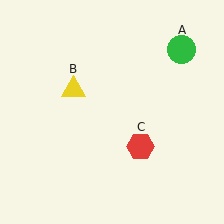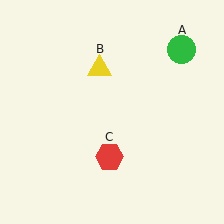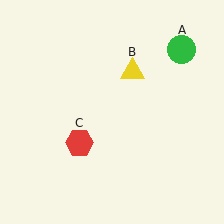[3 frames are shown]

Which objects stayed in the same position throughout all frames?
Green circle (object A) remained stationary.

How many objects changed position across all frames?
2 objects changed position: yellow triangle (object B), red hexagon (object C).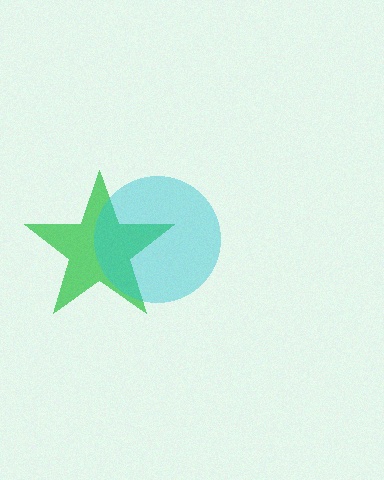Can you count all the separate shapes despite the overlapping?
Yes, there are 2 separate shapes.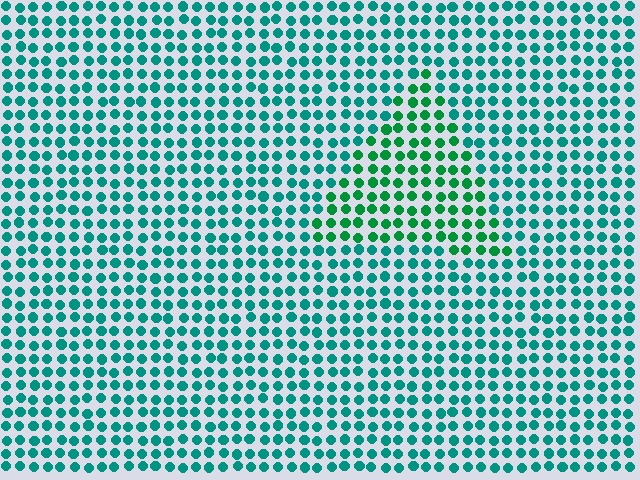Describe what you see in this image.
The image is filled with small teal elements in a uniform arrangement. A triangle-shaped region is visible where the elements are tinted to a slightly different hue, forming a subtle color boundary.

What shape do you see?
I see a triangle.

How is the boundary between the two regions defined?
The boundary is defined purely by a slight shift in hue (about 29 degrees). Spacing, size, and orientation are identical on both sides.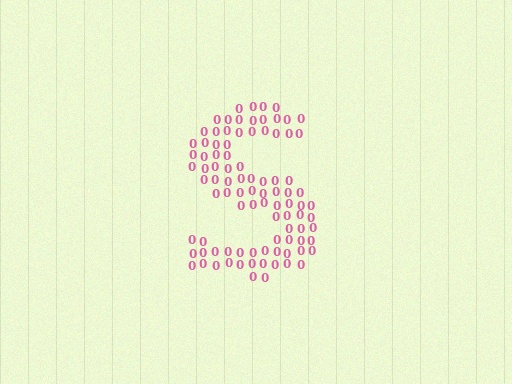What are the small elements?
The small elements are digit 0's.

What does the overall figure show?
The overall figure shows the letter S.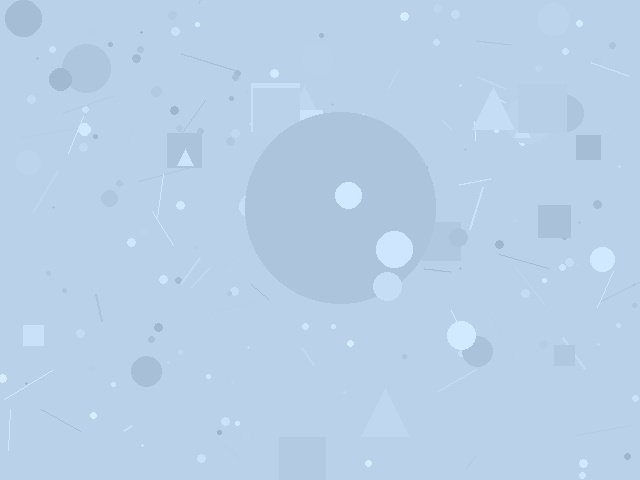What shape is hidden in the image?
A circle is hidden in the image.